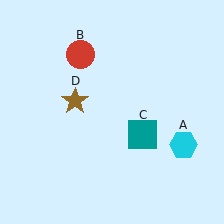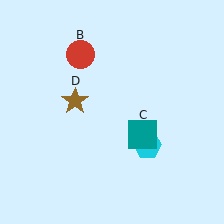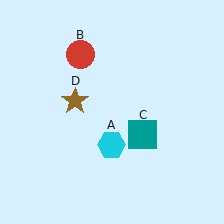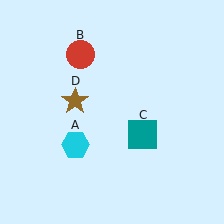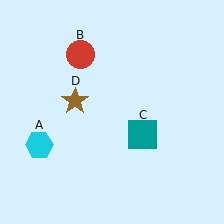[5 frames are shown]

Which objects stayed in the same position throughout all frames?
Red circle (object B) and teal square (object C) and brown star (object D) remained stationary.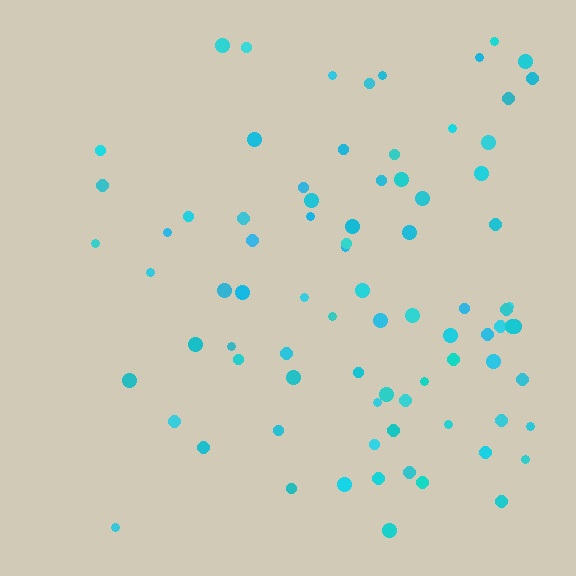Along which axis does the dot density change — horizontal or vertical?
Horizontal.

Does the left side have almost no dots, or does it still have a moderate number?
Still a moderate number, just noticeably fewer than the right.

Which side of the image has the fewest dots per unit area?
The left.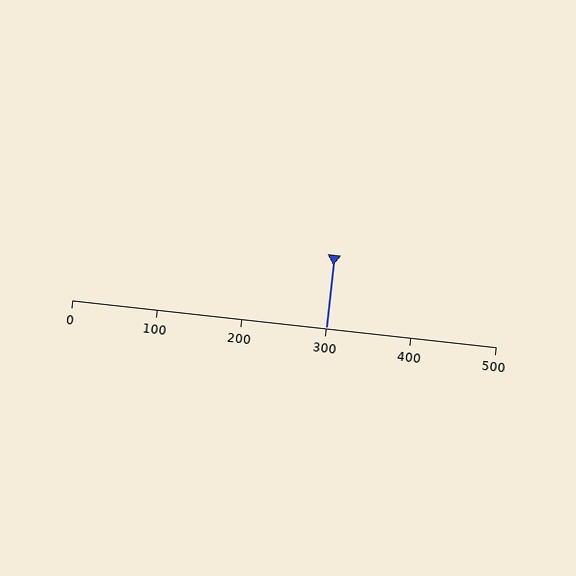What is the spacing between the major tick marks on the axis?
The major ticks are spaced 100 apart.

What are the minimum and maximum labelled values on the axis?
The axis runs from 0 to 500.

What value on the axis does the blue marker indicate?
The marker indicates approximately 300.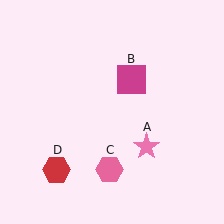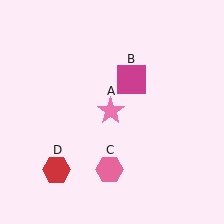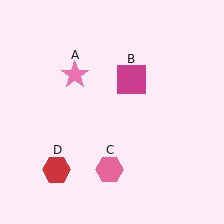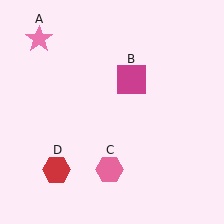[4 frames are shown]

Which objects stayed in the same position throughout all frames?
Magenta square (object B) and pink hexagon (object C) and red hexagon (object D) remained stationary.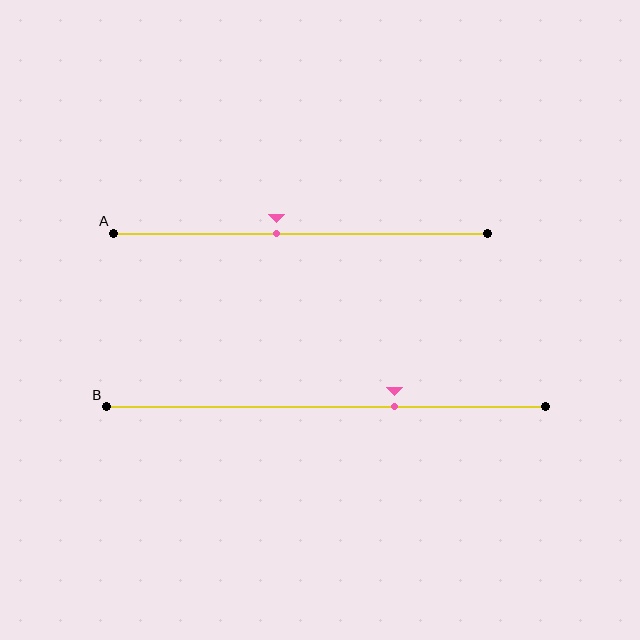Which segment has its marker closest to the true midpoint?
Segment A has its marker closest to the true midpoint.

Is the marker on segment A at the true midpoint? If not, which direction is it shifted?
No, the marker on segment A is shifted to the left by about 6% of the segment length.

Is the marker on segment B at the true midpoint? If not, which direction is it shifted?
No, the marker on segment B is shifted to the right by about 16% of the segment length.